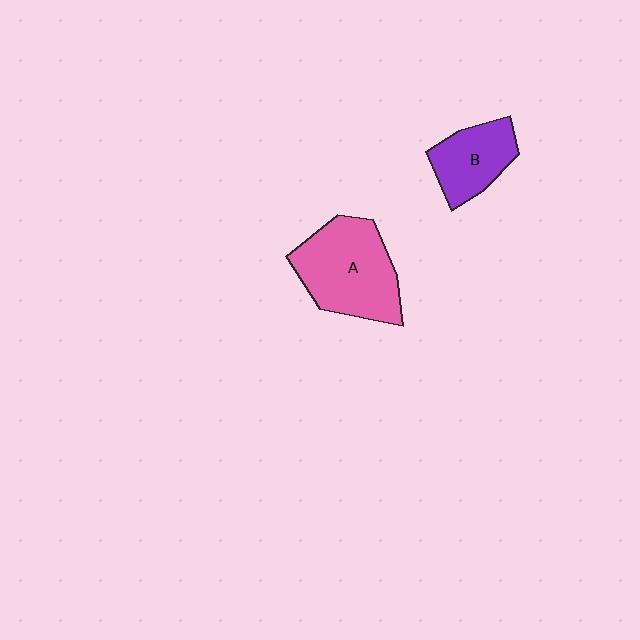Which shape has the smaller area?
Shape B (purple).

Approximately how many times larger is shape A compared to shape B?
Approximately 1.7 times.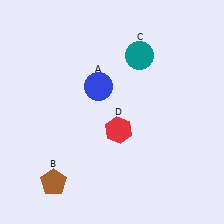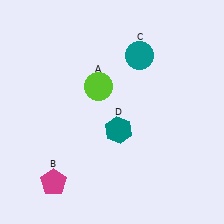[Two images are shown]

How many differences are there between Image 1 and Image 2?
There are 3 differences between the two images.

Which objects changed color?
A changed from blue to lime. B changed from brown to magenta. D changed from red to teal.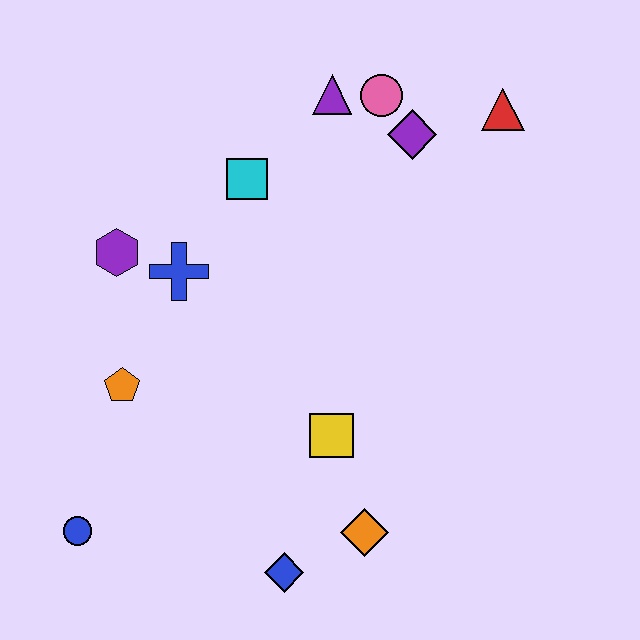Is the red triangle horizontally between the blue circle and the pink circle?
No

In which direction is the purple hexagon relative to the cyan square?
The purple hexagon is to the left of the cyan square.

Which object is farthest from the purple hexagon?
The red triangle is farthest from the purple hexagon.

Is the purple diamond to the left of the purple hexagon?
No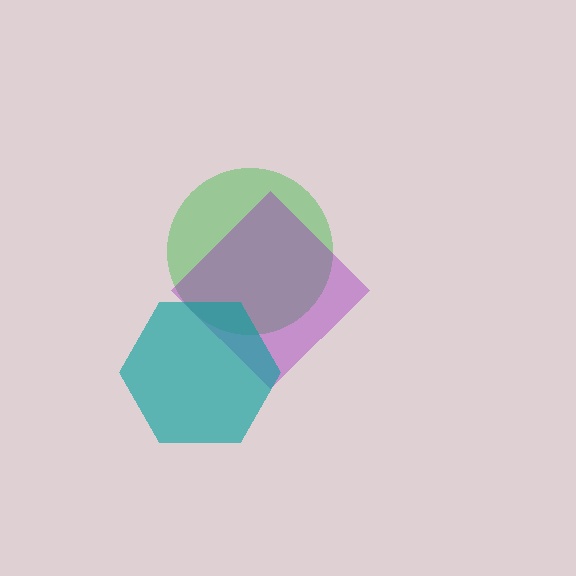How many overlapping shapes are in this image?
There are 3 overlapping shapes in the image.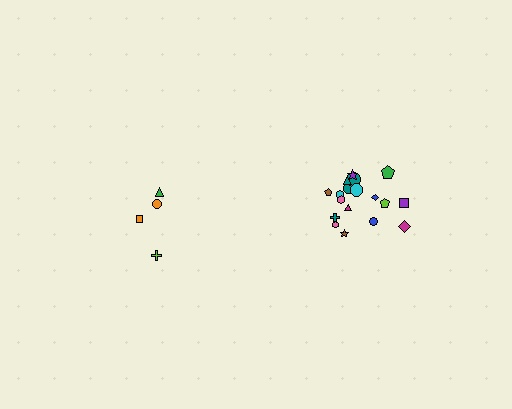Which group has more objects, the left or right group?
The right group.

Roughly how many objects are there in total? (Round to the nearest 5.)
Roughly 20 objects in total.